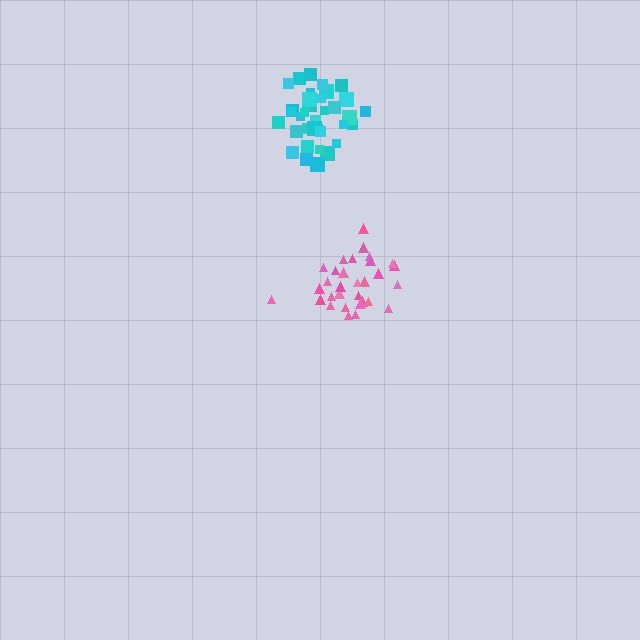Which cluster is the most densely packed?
Cyan.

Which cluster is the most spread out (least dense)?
Pink.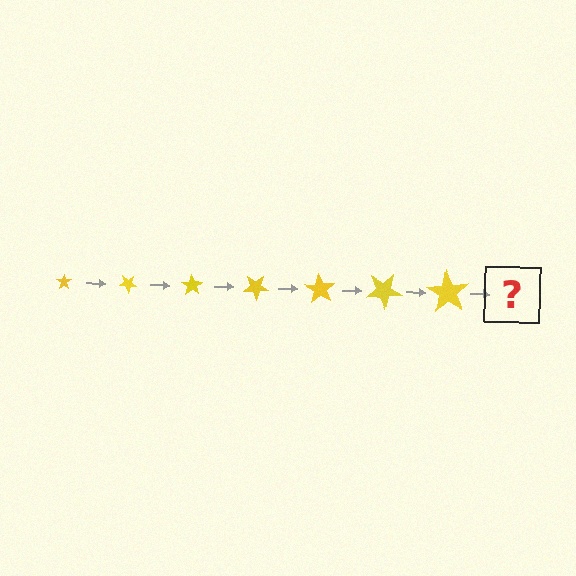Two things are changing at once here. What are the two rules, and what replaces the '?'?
The two rules are that the star grows larger each step and it rotates 35 degrees each step. The '?' should be a star, larger than the previous one and rotated 245 degrees from the start.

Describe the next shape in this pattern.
It should be a star, larger than the previous one and rotated 245 degrees from the start.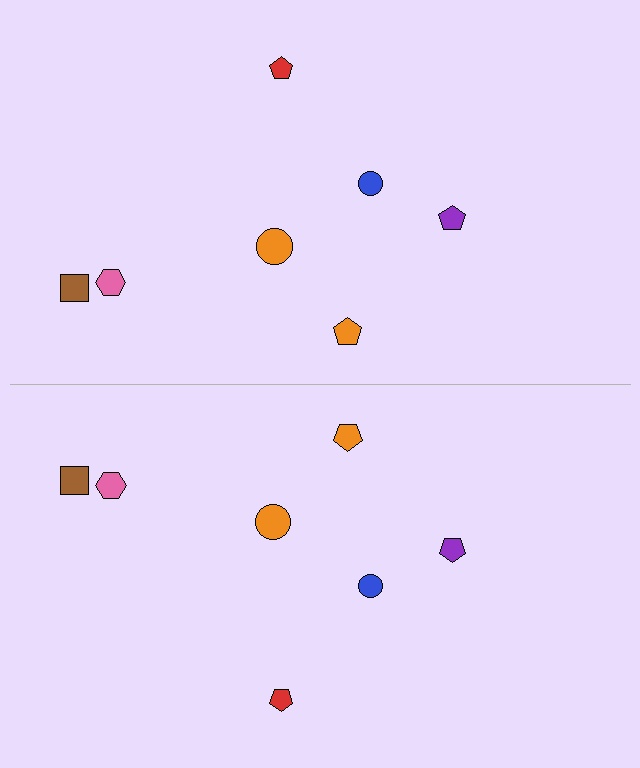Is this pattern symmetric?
Yes, this pattern has bilateral (reflection) symmetry.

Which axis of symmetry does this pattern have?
The pattern has a horizontal axis of symmetry running through the center of the image.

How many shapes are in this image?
There are 14 shapes in this image.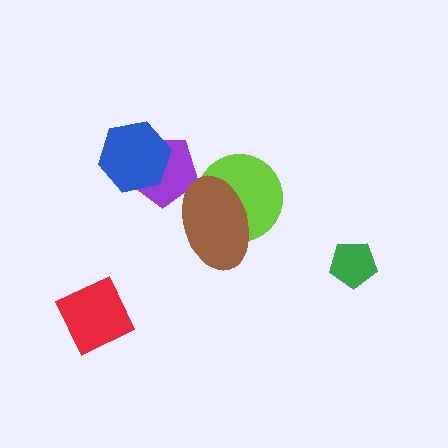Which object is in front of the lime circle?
The brown ellipse is in front of the lime circle.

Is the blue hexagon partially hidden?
No, no other shape covers it.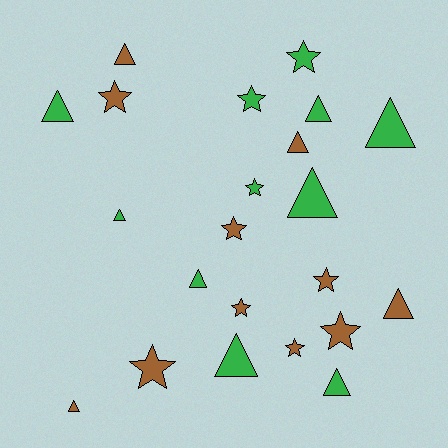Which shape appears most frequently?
Triangle, with 12 objects.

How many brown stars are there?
There are 7 brown stars.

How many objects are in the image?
There are 22 objects.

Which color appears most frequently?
Brown, with 11 objects.